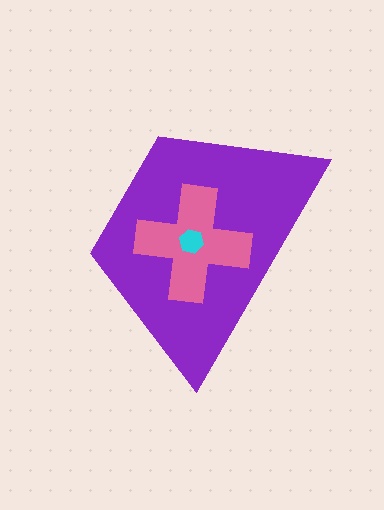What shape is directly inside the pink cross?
The cyan hexagon.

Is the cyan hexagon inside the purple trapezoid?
Yes.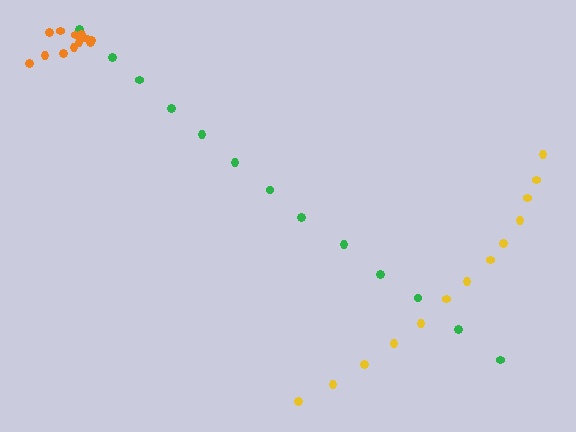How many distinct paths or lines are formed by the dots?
There are 3 distinct paths.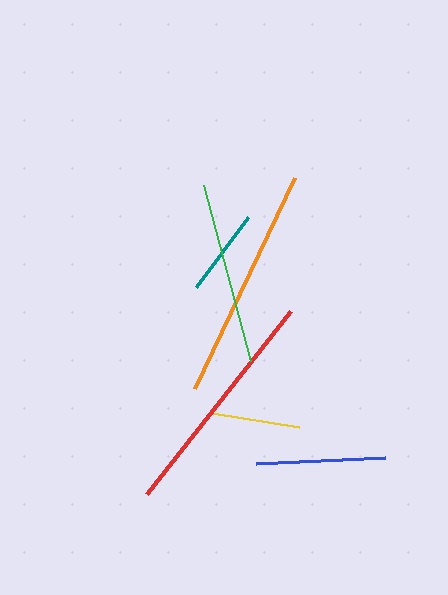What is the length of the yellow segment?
The yellow segment is approximately 88 pixels long.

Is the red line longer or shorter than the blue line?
The red line is longer than the blue line.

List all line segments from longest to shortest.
From longest to shortest: orange, red, green, blue, yellow, teal.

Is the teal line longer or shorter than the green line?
The green line is longer than the teal line.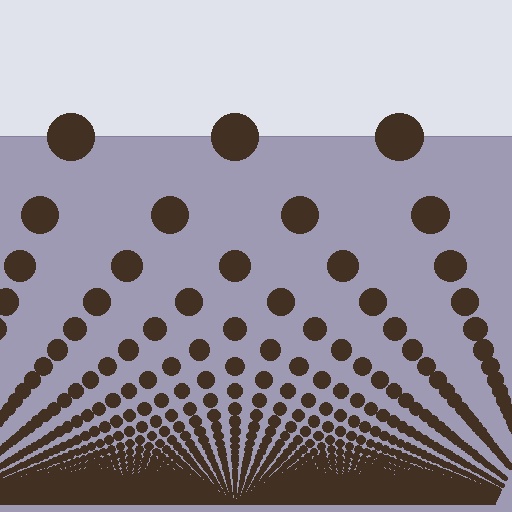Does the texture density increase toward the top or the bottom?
Density increases toward the bottom.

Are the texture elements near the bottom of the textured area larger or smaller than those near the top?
Smaller. The gradient is inverted — elements near the bottom are smaller and denser.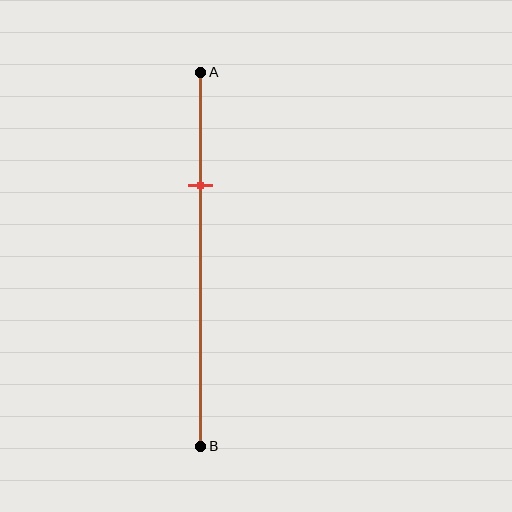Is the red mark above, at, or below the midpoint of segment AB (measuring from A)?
The red mark is above the midpoint of segment AB.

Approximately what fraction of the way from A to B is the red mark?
The red mark is approximately 30% of the way from A to B.